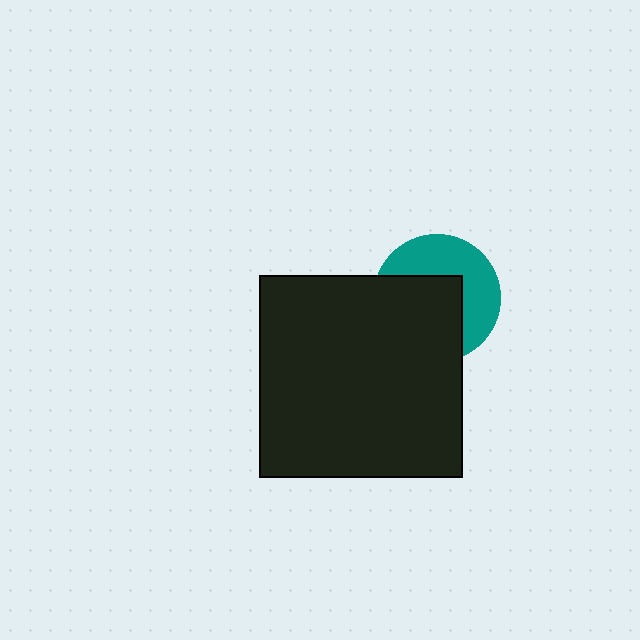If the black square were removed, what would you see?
You would see the complete teal circle.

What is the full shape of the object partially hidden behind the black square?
The partially hidden object is a teal circle.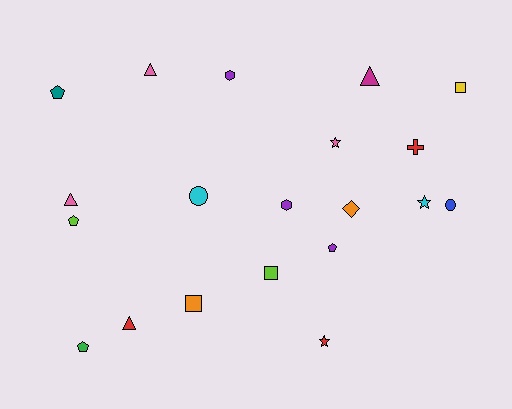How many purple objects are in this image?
There are 3 purple objects.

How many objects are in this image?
There are 20 objects.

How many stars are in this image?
There are 3 stars.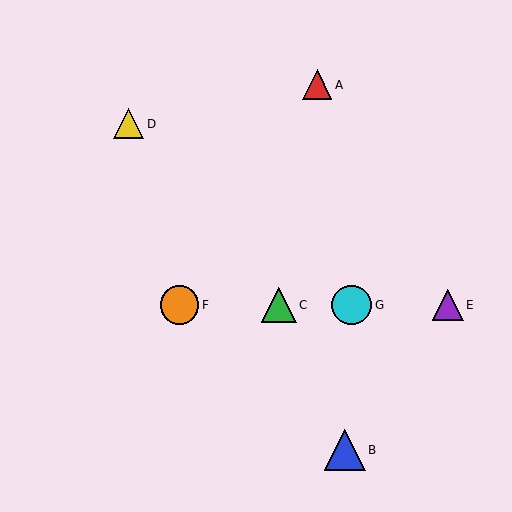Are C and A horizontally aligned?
No, C is at y≈305 and A is at y≈85.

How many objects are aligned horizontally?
4 objects (C, E, F, G) are aligned horizontally.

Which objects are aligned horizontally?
Objects C, E, F, G are aligned horizontally.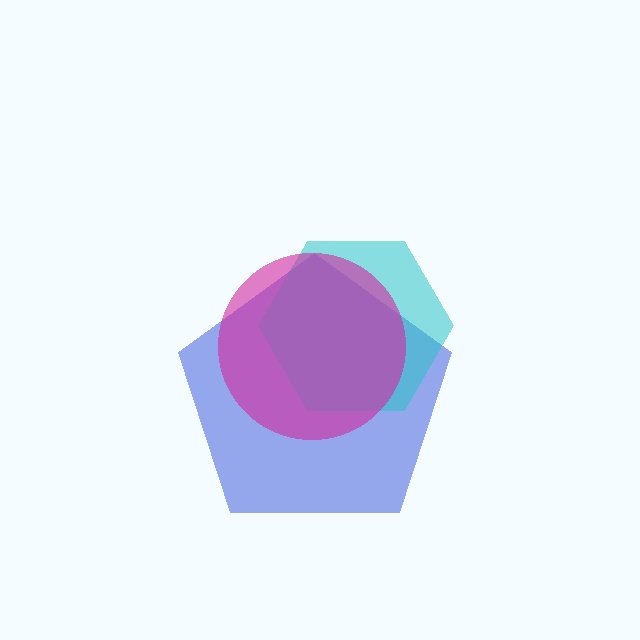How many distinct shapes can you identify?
There are 3 distinct shapes: a blue pentagon, a cyan hexagon, a magenta circle.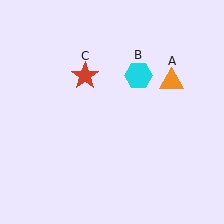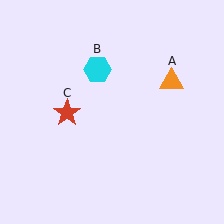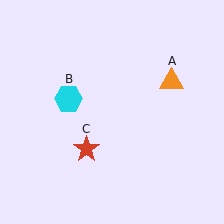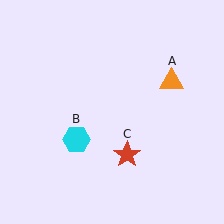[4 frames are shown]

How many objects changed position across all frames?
2 objects changed position: cyan hexagon (object B), red star (object C).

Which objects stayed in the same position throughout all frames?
Orange triangle (object A) remained stationary.